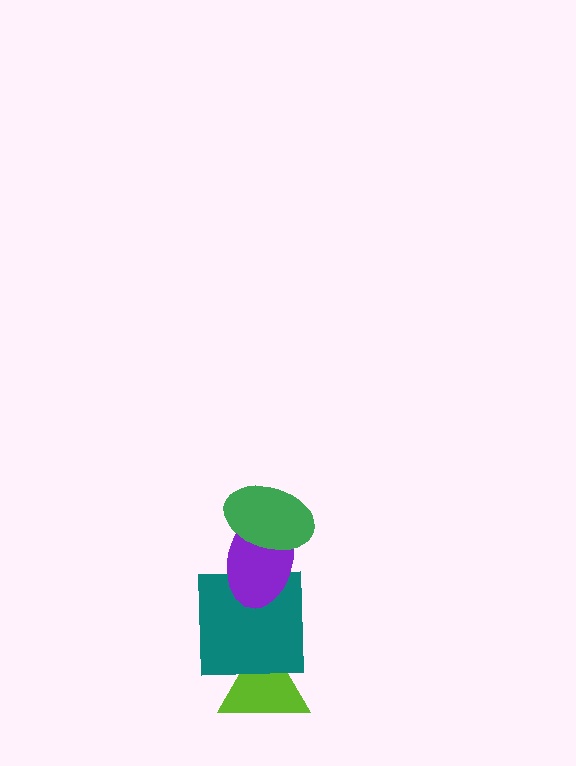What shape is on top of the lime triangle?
The teal square is on top of the lime triangle.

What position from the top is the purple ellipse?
The purple ellipse is 2nd from the top.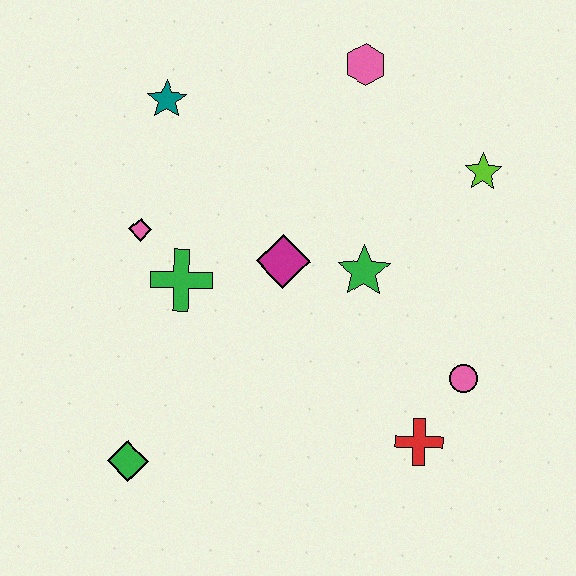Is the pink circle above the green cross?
No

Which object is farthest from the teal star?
The red cross is farthest from the teal star.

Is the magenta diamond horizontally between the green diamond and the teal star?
No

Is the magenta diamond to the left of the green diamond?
No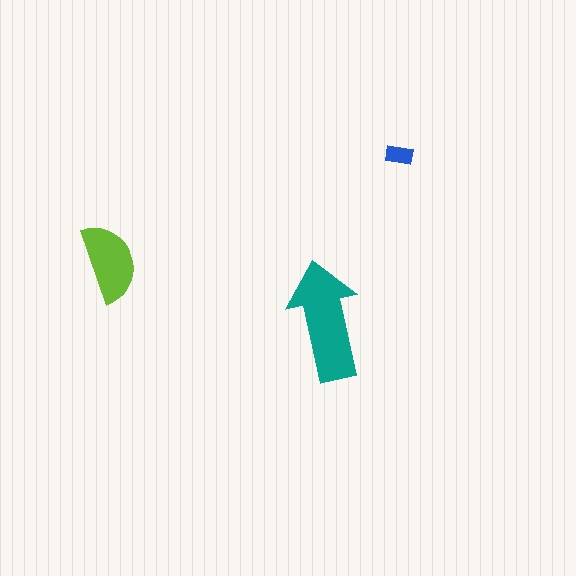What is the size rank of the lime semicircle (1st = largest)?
2nd.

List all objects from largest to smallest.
The teal arrow, the lime semicircle, the blue rectangle.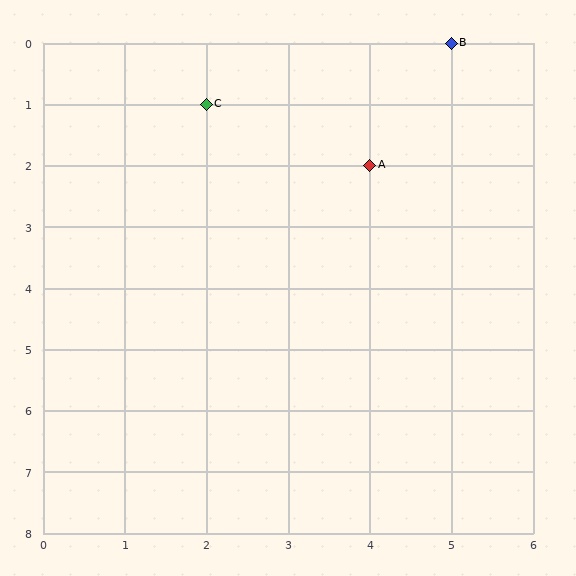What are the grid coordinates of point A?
Point A is at grid coordinates (4, 2).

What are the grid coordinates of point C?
Point C is at grid coordinates (2, 1).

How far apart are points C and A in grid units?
Points C and A are 2 columns and 1 row apart (about 2.2 grid units diagonally).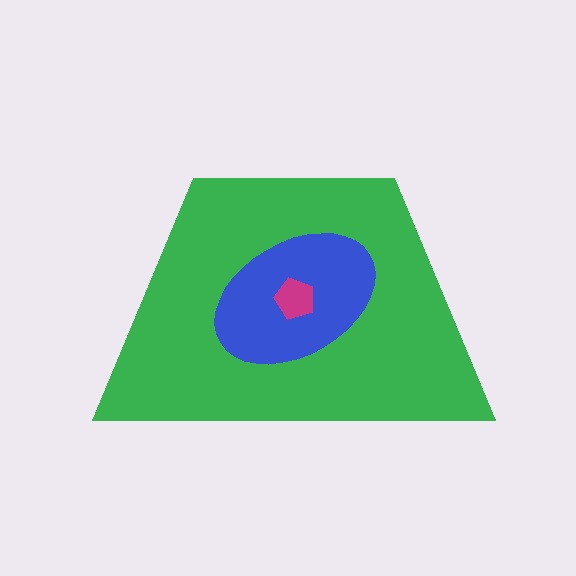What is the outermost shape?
The green trapezoid.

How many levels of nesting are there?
3.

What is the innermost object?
The magenta pentagon.